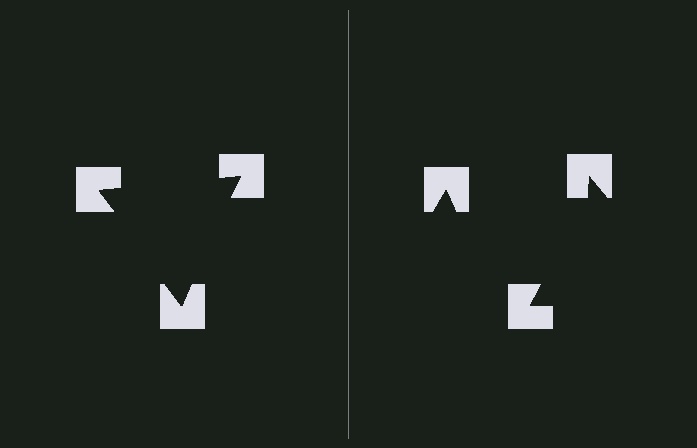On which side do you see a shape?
An illusory triangle appears on the left side. On the right side the wedge cuts are rotated, so no coherent shape forms.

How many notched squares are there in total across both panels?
6 — 3 on each side.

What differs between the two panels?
The notched squares are positioned identically on both sides; only the wedge orientations differ. On the left they align to a triangle; on the right they are misaligned.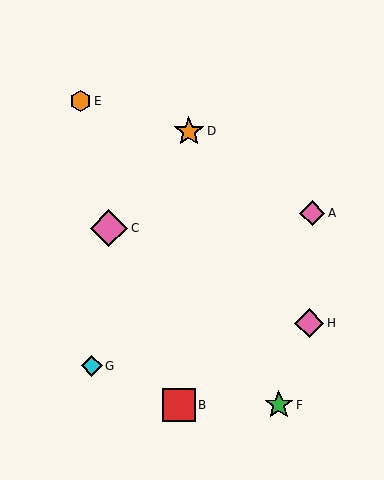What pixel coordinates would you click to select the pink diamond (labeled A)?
Click at (312, 213) to select the pink diamond A.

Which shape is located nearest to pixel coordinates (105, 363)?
The cyan diamond (labeled G) at (92, 366) is nearest to that location.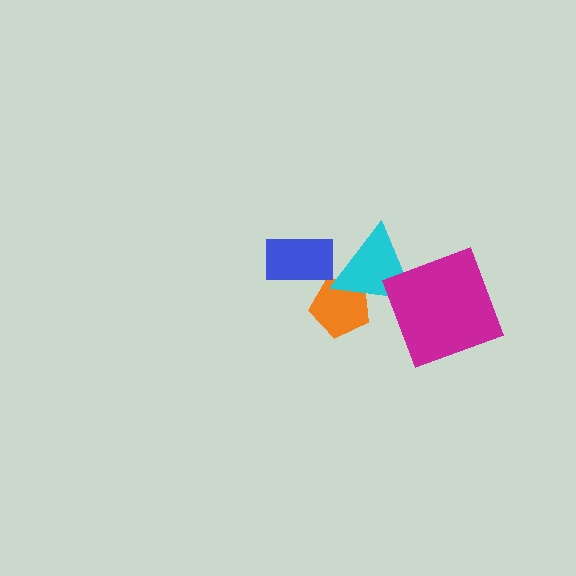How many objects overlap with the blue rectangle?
0 objects overlap with the blue rectangle.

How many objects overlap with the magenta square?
1 object overlaps with the magenta square.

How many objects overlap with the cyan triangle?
2 objects overlap with the cyan triangle.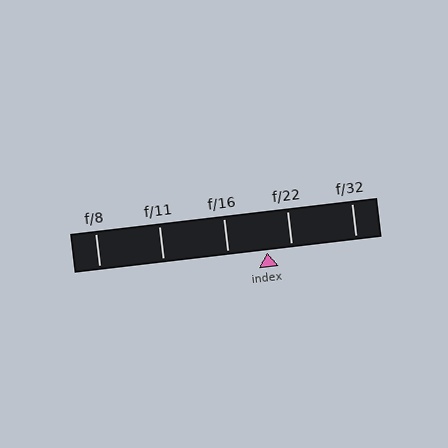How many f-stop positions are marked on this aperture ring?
There are 5 f-stop positions marked.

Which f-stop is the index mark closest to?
The index mark is closest to f/22.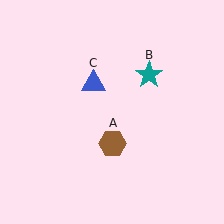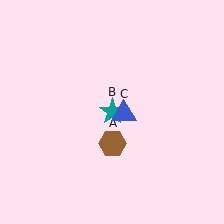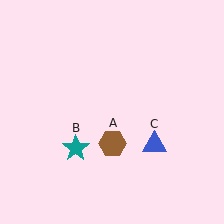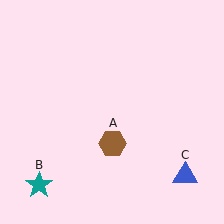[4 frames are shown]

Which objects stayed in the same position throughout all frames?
Brown hexagon (object A) remained stationary.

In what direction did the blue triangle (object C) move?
The blue triangle (object C) moved down and to the right.